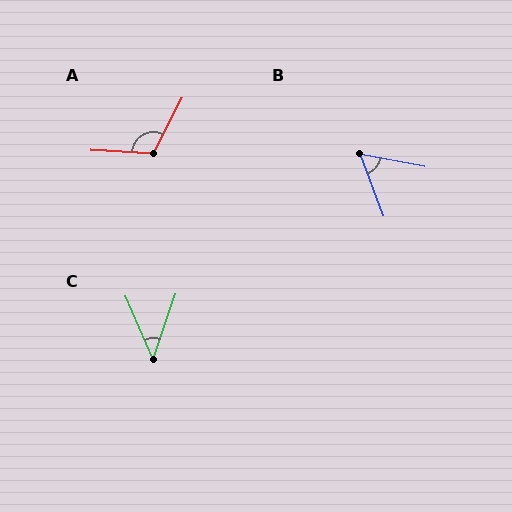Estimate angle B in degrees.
Approximately 59 degrees.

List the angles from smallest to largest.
C (42°), B (59°), A (114°).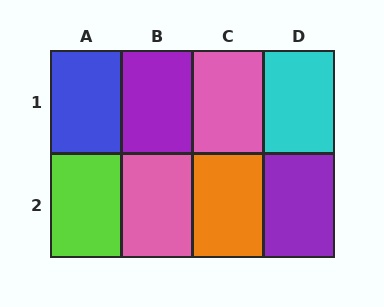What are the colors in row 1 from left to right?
Blue, purple, pink, cyan.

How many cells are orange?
1 cell is orange.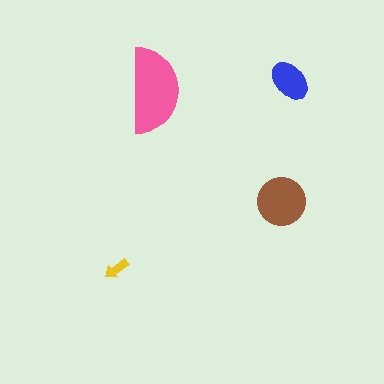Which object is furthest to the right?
The blue ellipse is rightmost.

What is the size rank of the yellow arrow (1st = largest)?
4th.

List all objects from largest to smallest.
The pink semicircle, the brown circle, the blue ellipse, the yellow arrow.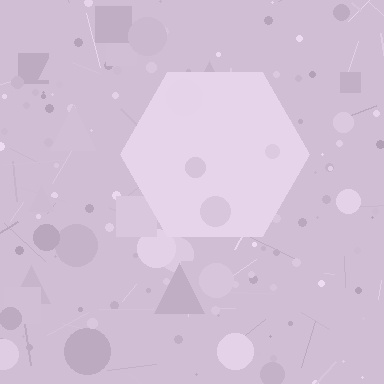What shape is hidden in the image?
A hexagon is hidden in the image.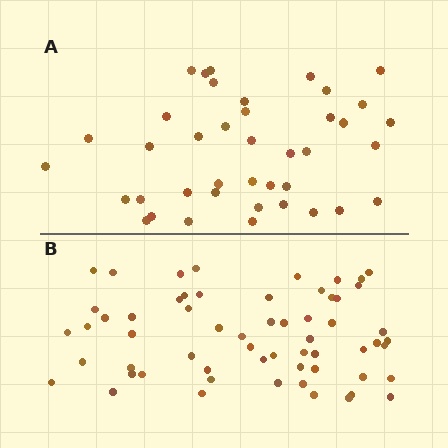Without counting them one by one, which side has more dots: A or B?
Region B (the bottom region) has more dots.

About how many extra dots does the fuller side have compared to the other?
Region B has approximately 20 more dots than region A.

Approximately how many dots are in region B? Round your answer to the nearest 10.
About 60 dots.